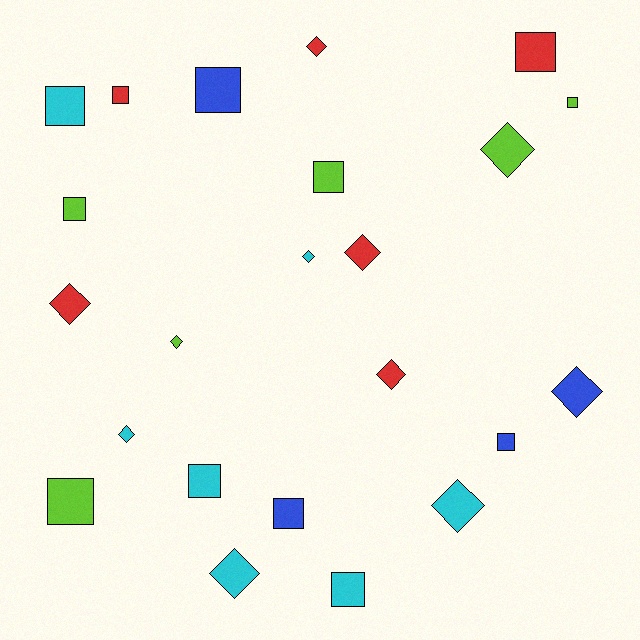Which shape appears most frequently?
Square, with 12 objects.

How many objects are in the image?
There are 23 objects.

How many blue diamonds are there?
There is 1 blue diamond.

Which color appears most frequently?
Cyan, with 7 objects.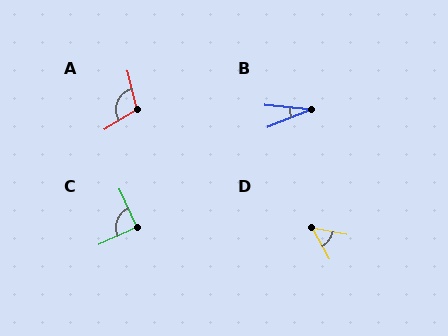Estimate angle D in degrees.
Approximately 50 degrees.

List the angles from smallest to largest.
B (27°), D (50°), C (89°), A (109°).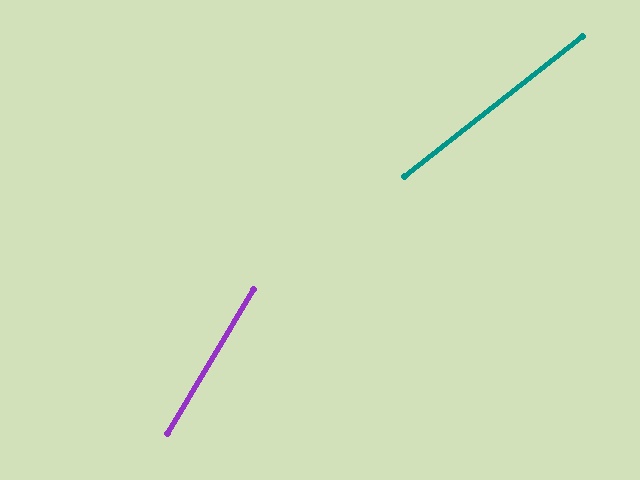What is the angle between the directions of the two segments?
Approximately 21 degrees.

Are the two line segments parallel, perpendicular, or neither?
Neither parallel nor perpendicular — they differ by about 21°.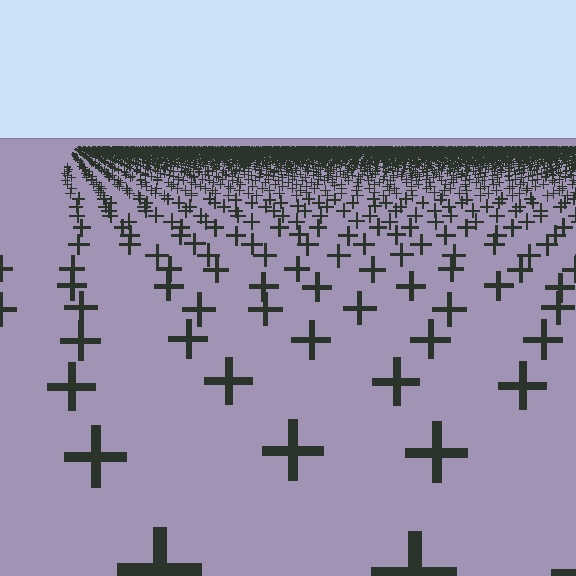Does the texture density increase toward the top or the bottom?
Density increases toward the top.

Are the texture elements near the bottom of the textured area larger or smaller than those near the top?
Larger. Near the bottom, elements are closer to the viewer and appear at a bigger on-screen size.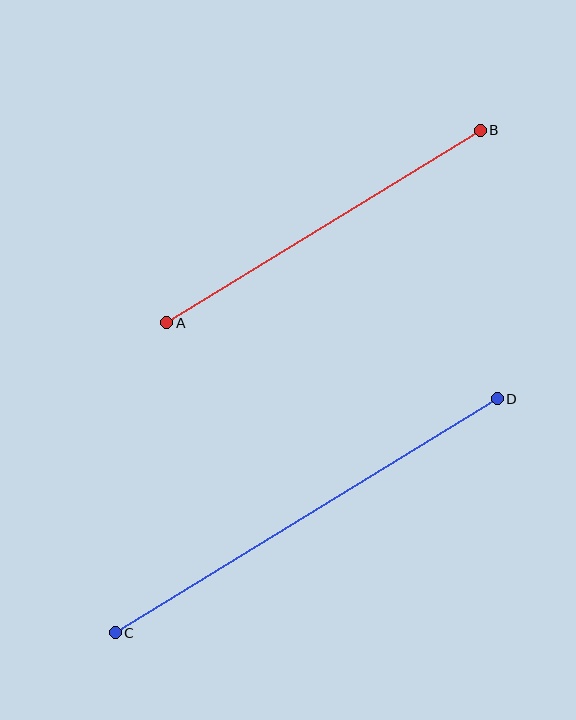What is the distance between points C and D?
The distance is approximately 448 pixels.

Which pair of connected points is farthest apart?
Points C and D are farthest apart.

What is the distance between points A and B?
The distance is approximately 368 pixels.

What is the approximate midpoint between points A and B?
The midpoint is at approximately (323, 226) pixels.